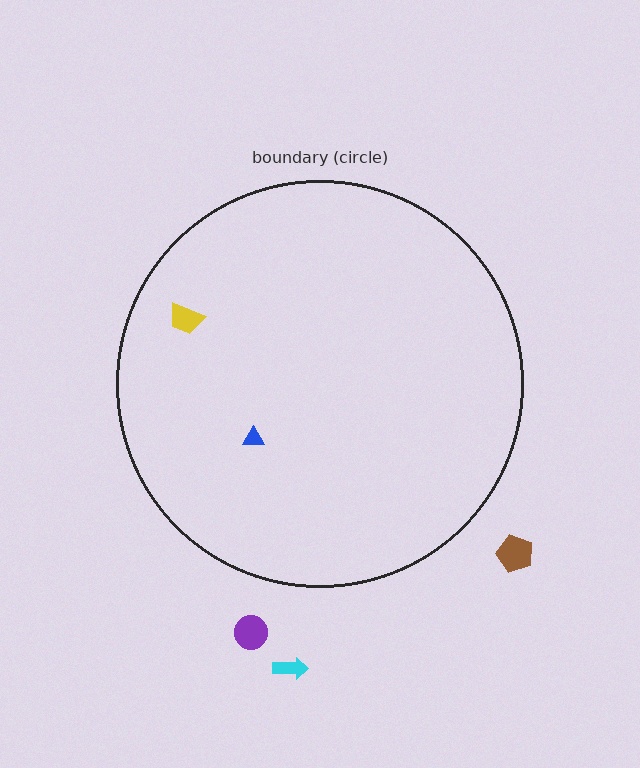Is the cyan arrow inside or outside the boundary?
Outside.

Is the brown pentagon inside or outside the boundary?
Outside.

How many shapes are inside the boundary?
2 inside, 3 outside.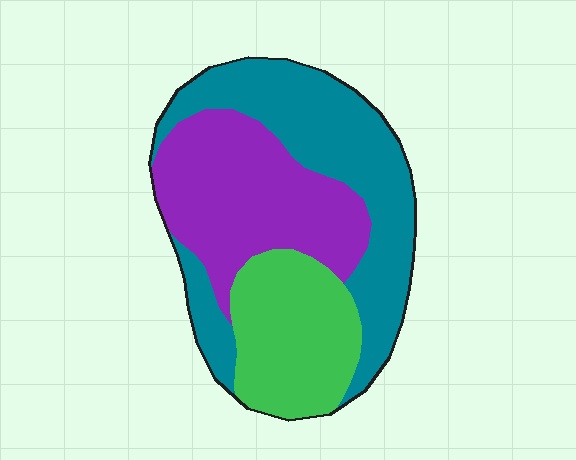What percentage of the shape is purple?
Purple covers roughly 35% of the shape.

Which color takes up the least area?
Green, at roughly 25%.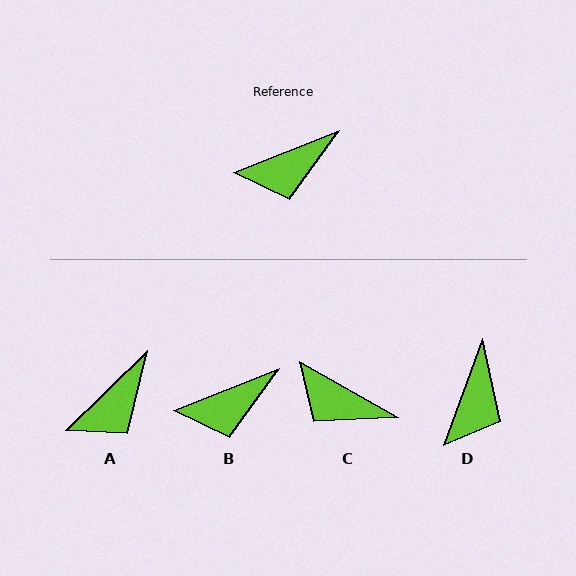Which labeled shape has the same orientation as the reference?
B.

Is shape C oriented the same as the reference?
No, it is off by about 51 degrees.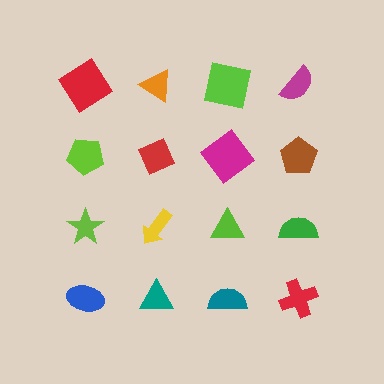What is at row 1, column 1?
A red diamond.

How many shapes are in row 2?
4 shapes.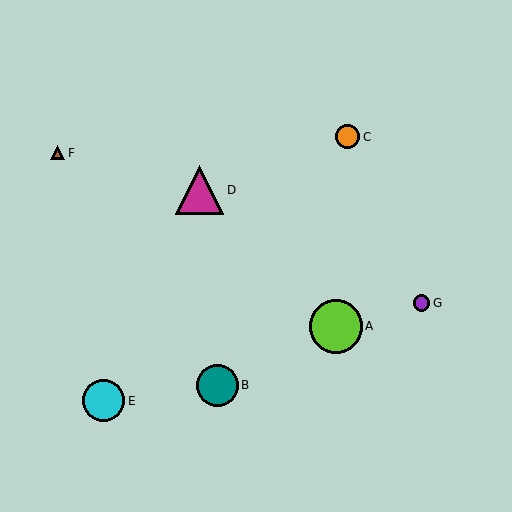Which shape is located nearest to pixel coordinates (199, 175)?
The magenta triangle (labeled D) at (199, 190) is nearest to that location.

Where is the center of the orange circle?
The center of the orange circle is at (348, 137).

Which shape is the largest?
The lime circle (labeled A) is the largest.